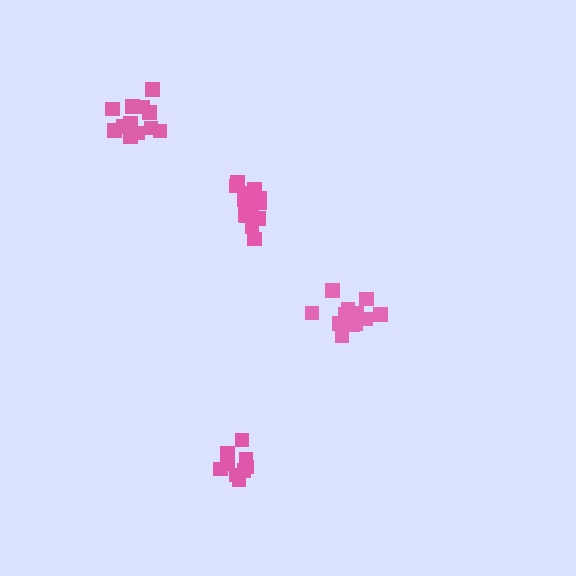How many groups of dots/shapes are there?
There are 4 groups.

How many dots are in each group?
Group 1: 14 dots, Group 2: 10 dots, Group 3: 15 dots, Group 4: 12 dots (51 total).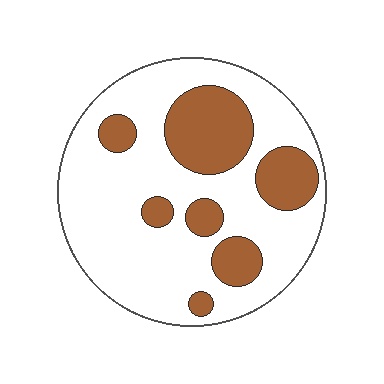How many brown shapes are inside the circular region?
7.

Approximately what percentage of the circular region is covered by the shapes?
Approximately 25%.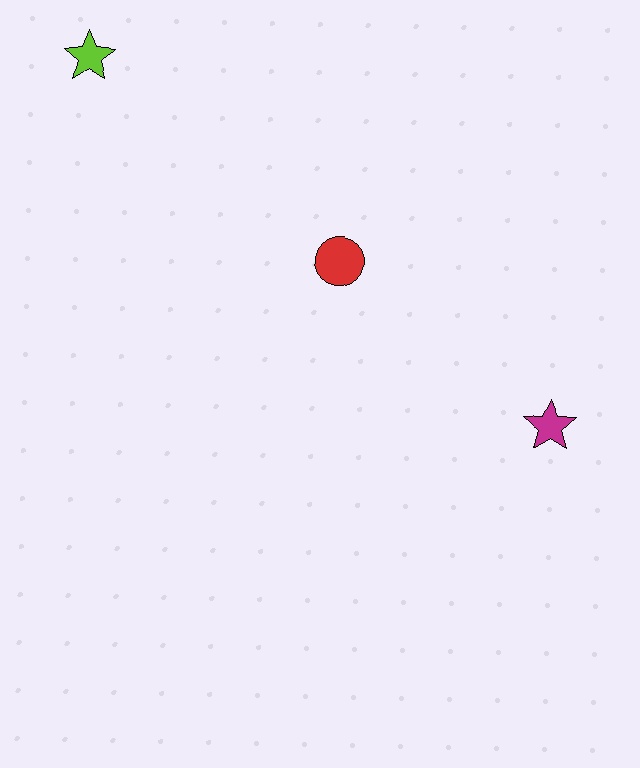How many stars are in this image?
There are 2 stars.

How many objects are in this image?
There are 3 objects.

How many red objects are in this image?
There is 1 red object.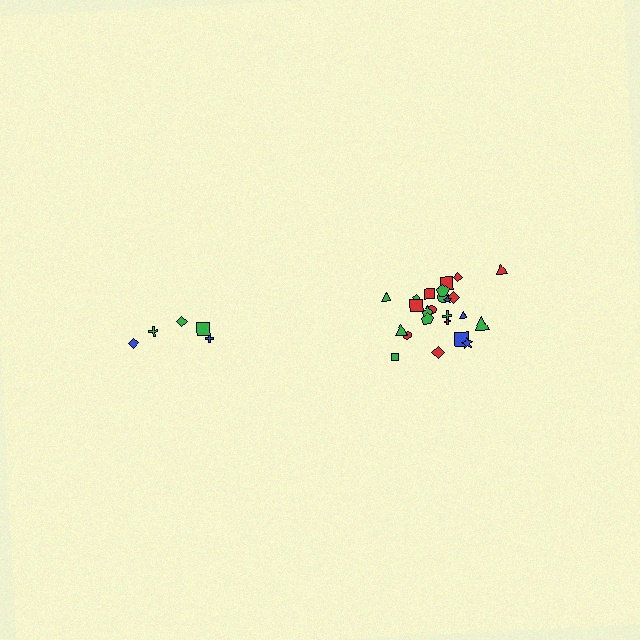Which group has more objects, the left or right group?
The right group.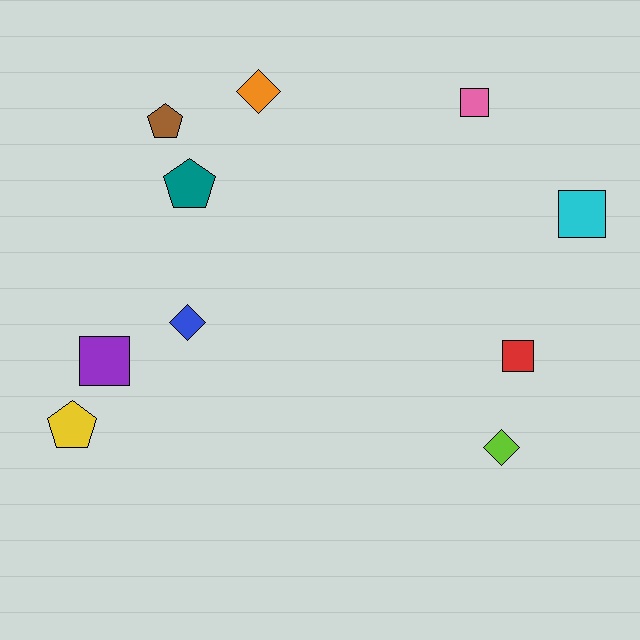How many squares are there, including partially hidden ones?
There are 4 squares.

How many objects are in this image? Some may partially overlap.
There are 10 objects.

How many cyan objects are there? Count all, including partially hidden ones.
There is 1 cyan object.